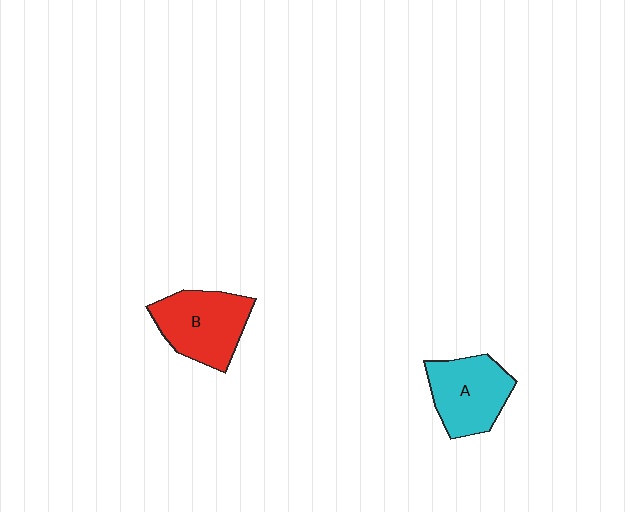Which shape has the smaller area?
Shape A (cyan).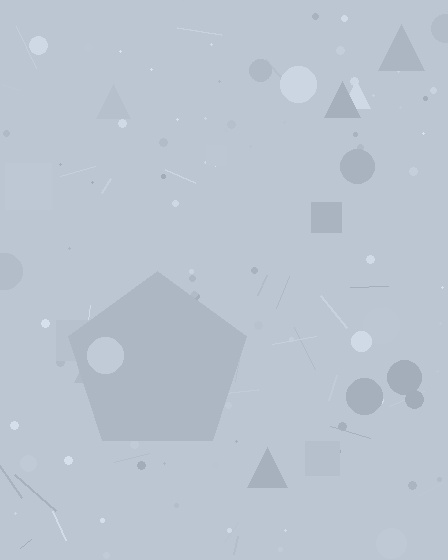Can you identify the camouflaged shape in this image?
The camouflaged shape is a pentagon.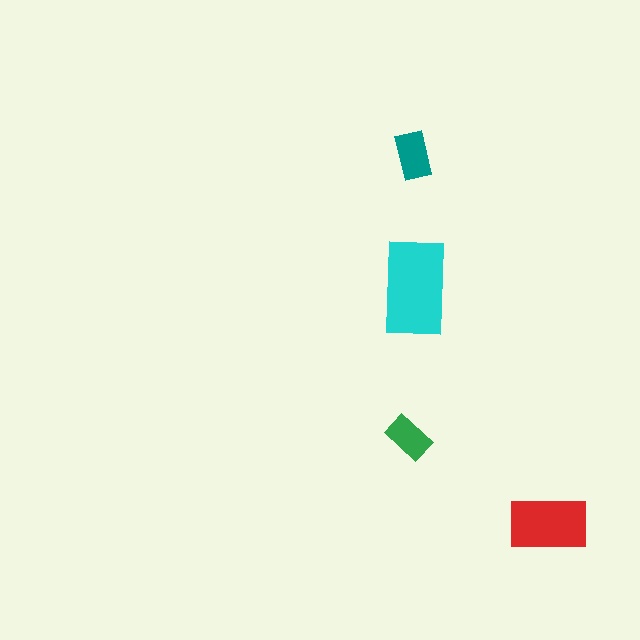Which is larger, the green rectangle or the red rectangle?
The red one.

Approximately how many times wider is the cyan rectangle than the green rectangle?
About 2 times wider.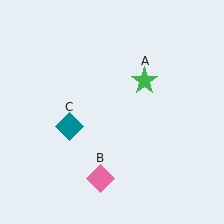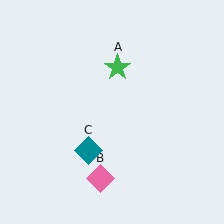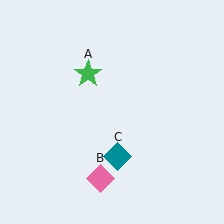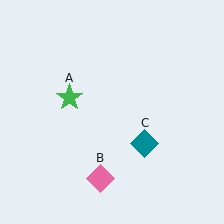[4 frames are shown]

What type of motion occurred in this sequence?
The green star (object A), teal diamond (object C) rotated counterclockwise around the center of the scene.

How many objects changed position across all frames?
2 objects changed position: green star (object A), teal diamond (object C).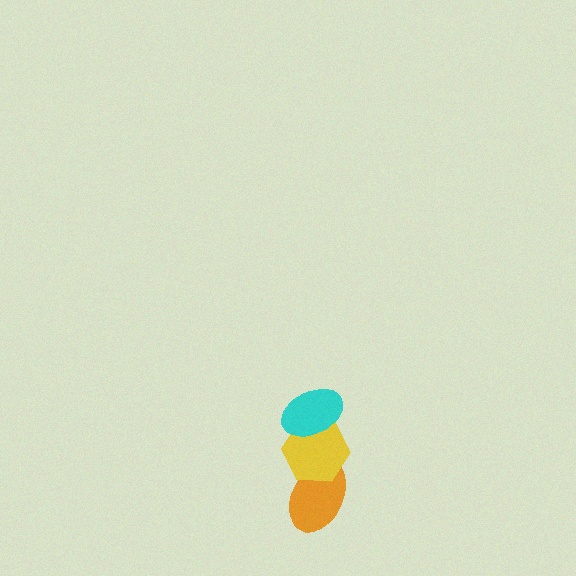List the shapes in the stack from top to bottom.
From top to bottom: the cyan ellipse, the yellow hexagon, the orange ellipse.